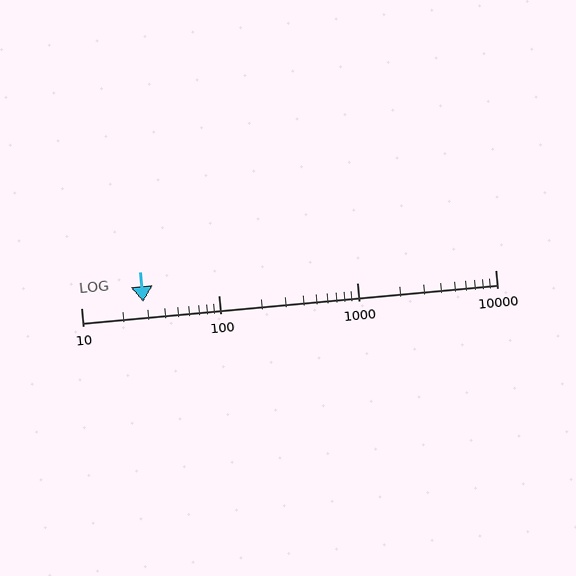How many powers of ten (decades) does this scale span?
The scale spans 3 decades, from 10 to 10000.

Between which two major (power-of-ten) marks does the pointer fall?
The pointer is between 10 and 100.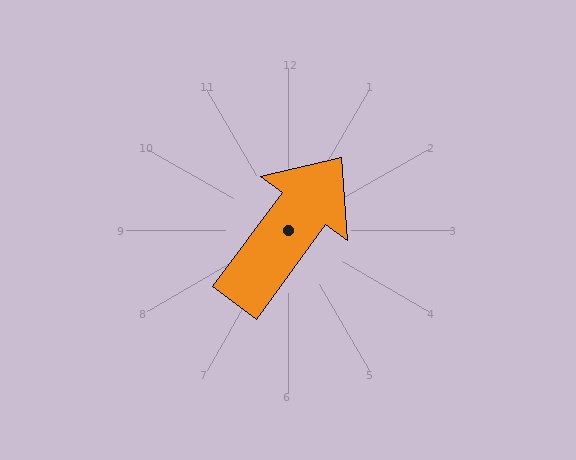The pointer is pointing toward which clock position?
Roughly 1 o'clock.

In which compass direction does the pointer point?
Northeast.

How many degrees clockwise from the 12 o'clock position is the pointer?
Approximately 36 degrees.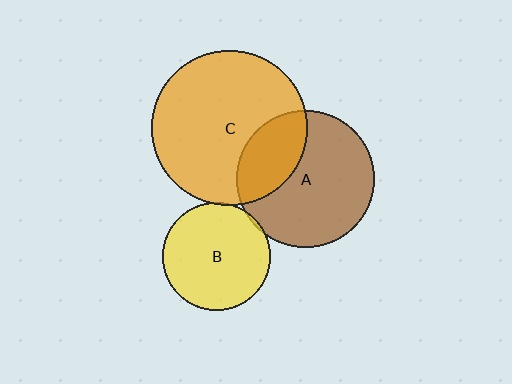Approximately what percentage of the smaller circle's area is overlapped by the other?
Approximately 5%.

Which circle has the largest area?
Circle C (orange).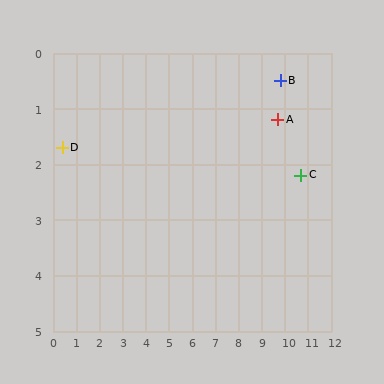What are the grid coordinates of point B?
Point B is at approximately (9.8, 0.5).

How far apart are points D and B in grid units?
Points D and B are about 9.5 grid units apart.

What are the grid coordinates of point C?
Point C is at approximately (10.7, 2.2).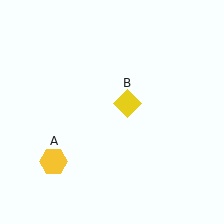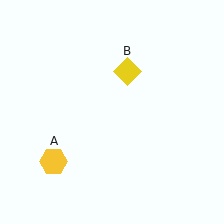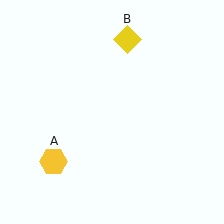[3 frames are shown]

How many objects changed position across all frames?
1 object changed position: yellow diamond (object B).